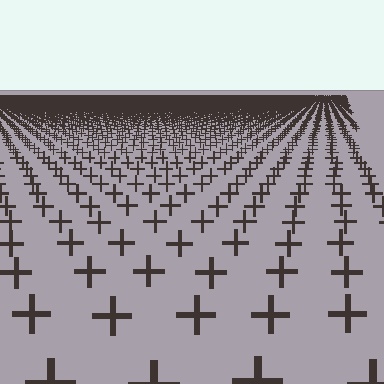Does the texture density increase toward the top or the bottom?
Density increases toward the top.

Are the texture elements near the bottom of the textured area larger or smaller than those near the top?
Larger. Near the bottom, elements are closer to the viewer and appear at a bigger on-screen size.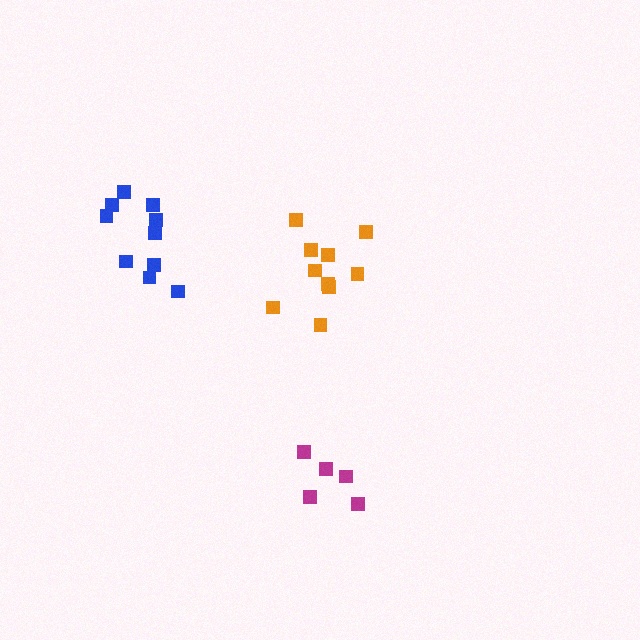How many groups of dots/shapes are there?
There are 3 groups.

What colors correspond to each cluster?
The clusters are colored: orange, magenta, blue.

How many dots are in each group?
Group 1: 10 dots, Group 2: 5 dots, Group 3: 10 dots (25 total).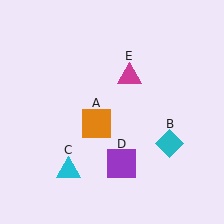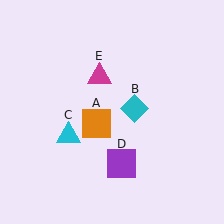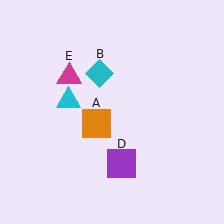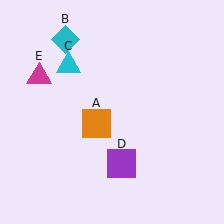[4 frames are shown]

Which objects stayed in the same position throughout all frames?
Orange square (object A) and purple square (object D) remained stationary.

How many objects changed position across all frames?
3 objects changed position: cyan diamond (object B), cyan triangle (object C), magenta triangle (object E).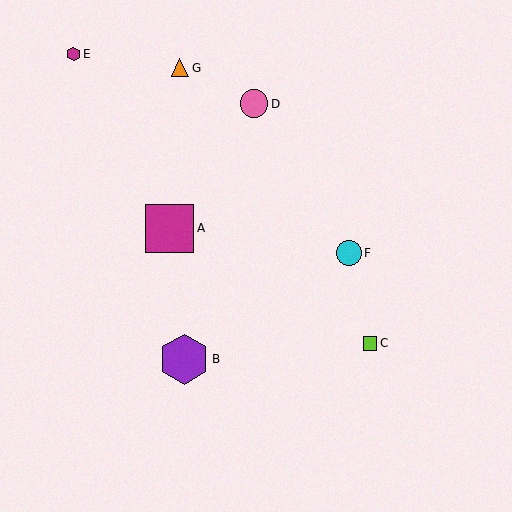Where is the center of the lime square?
The center of the lime square is at (370, 343).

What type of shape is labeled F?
Shape F is a cyan circle.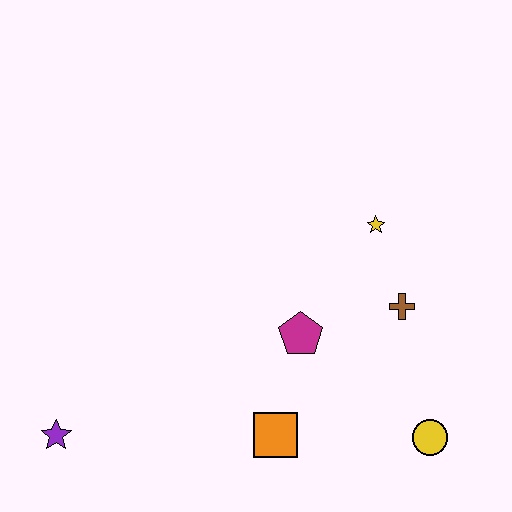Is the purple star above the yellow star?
No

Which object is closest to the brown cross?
The yellow star is closest to the brown cross.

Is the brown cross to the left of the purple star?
No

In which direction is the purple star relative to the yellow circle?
The purple star is to the left of the yellow circle.